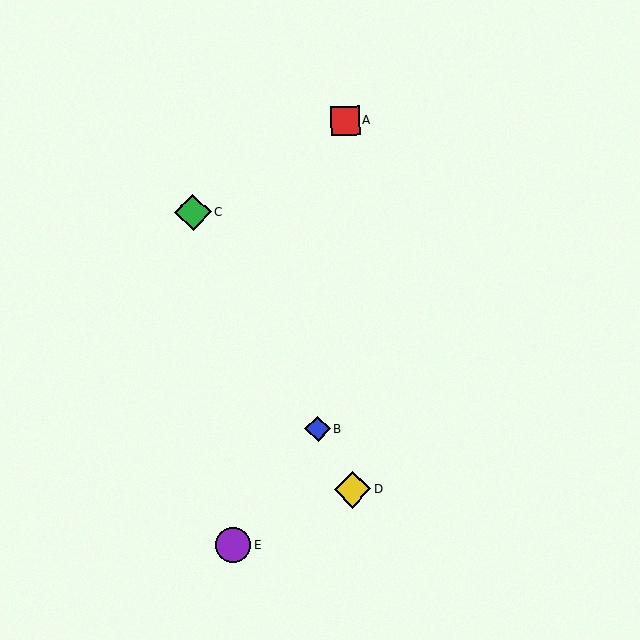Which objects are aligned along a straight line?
Objects B, C, D are aligned along a straight line.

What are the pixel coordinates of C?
Object C is at (193, 212).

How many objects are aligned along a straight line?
3 objects (B, C, D) are aligned along a straight line.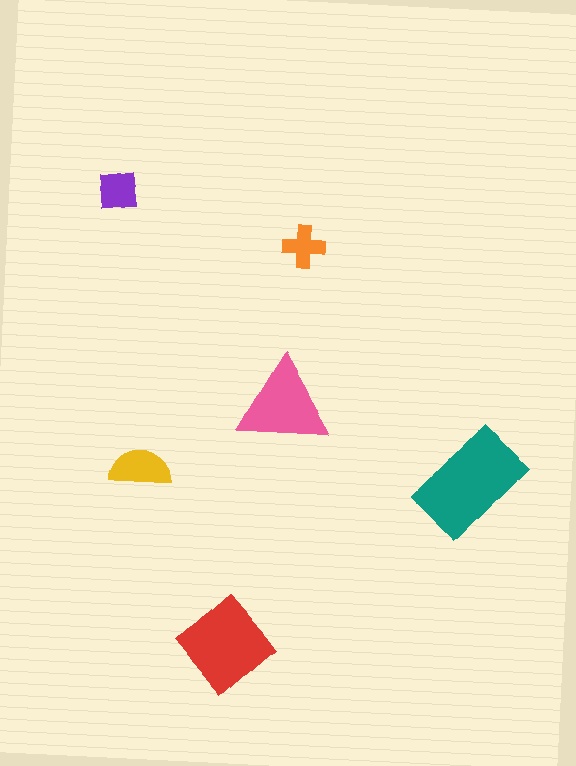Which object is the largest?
The teal rectangle.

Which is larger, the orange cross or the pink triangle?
The pink triangle.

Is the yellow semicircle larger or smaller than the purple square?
Larger.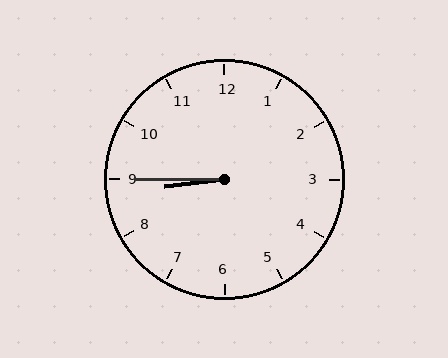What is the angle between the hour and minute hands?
Approximately 8 degrees.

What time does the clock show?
8:45.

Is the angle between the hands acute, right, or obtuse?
It is acute.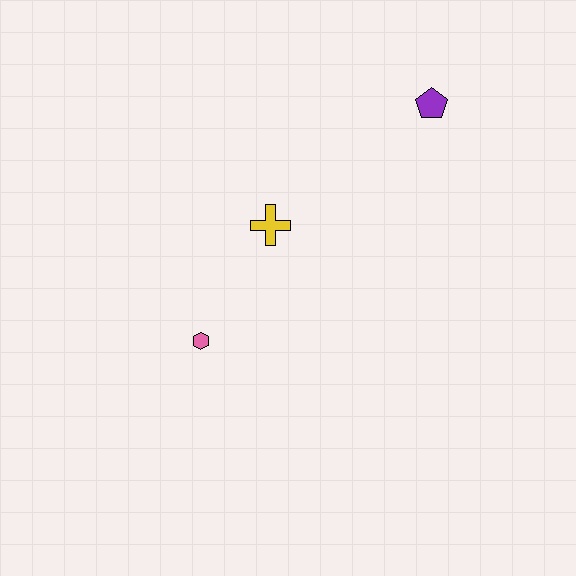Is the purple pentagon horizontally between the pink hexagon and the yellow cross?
No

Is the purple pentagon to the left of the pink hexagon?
No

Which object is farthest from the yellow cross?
The purple pentagon is farthest from the yellow cross.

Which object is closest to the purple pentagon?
The yellow cross is closest to the purple pentagon.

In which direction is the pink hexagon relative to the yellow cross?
The pink hexagon is below the yellow cross.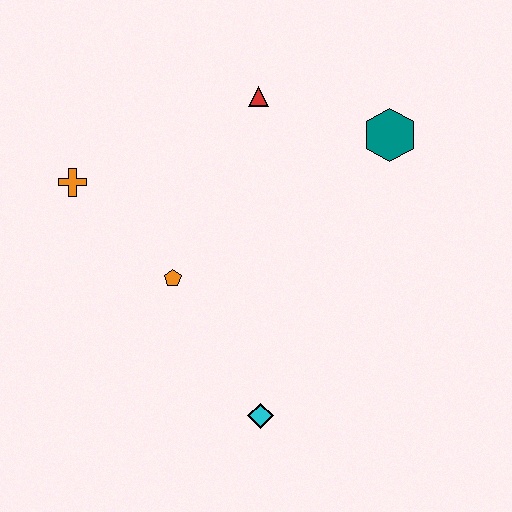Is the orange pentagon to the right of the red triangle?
No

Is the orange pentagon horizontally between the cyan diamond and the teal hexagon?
No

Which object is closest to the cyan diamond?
The orange pentagon is closest to the cyan diamond.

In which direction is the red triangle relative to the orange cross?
The red triangle is to the right of the orange cross.